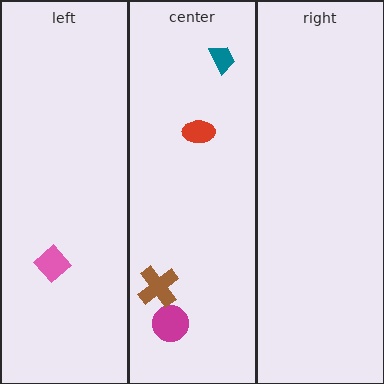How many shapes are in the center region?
4.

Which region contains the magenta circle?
The center region.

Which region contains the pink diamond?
The left region.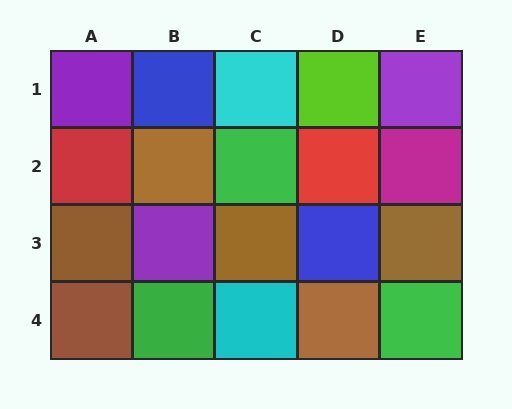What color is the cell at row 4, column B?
Green.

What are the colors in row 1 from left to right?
Purple, blue, cyan, lime, purple.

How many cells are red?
2 cells are red.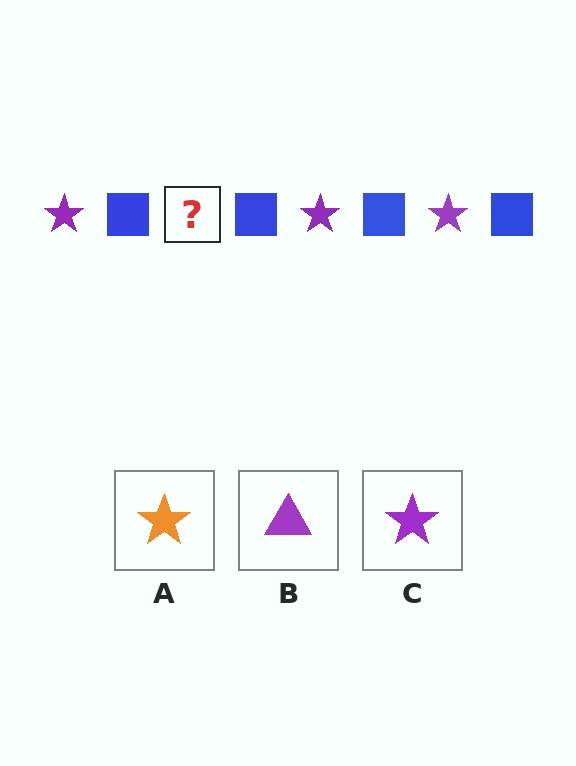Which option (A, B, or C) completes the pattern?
C.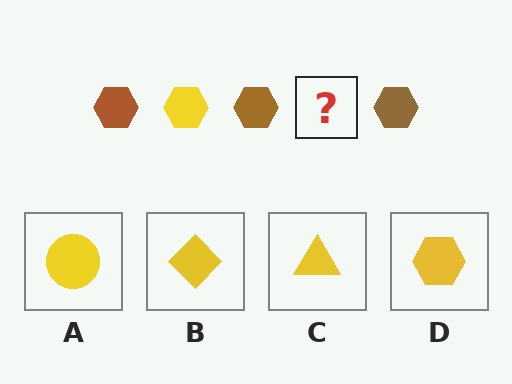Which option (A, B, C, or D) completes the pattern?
D.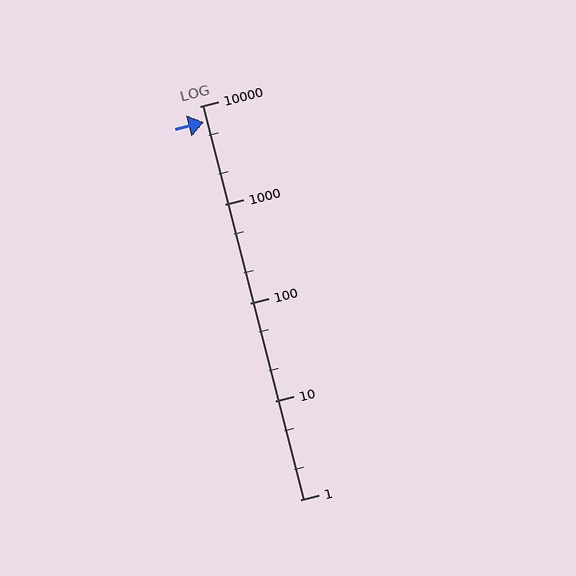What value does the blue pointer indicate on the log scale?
The pointer indicates approximately 6900.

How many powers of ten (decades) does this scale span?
The scale spans 4 decades, from 1 to 10000.